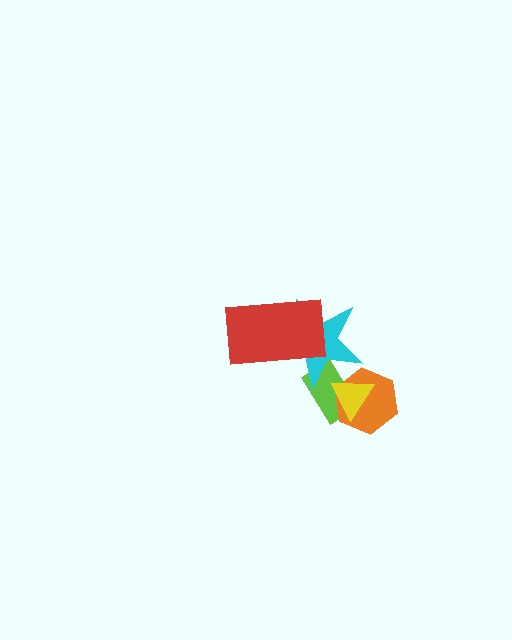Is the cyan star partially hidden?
Yes, it is partially covered by another shape.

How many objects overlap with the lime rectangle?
3 objects overlap with the lime rectangle.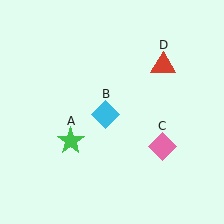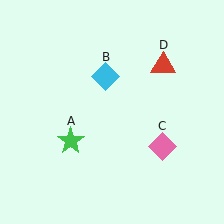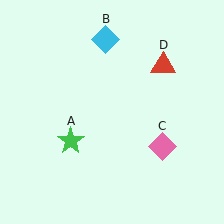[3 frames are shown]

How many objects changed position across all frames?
1 object changed position: cyan diamond (object B).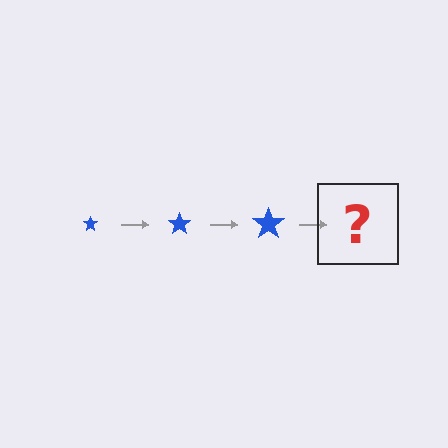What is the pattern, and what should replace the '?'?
The pattern is that the star gets progressively larger each step. The '?' should be a blue star, larger than the previous one.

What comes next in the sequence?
The next element should be a blue star, larger than the previous one.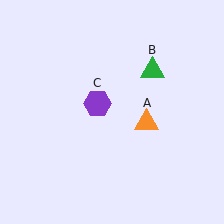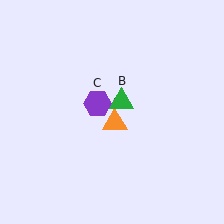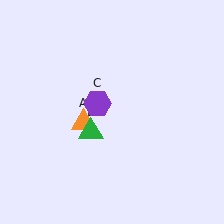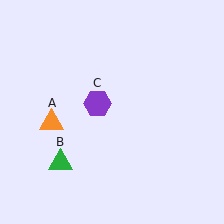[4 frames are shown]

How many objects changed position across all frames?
2 objects changed position: orange triangle (object A), green triangle (object B).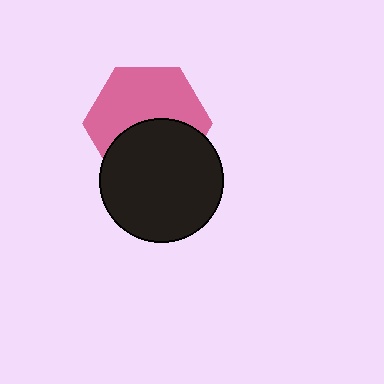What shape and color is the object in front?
The object in front is a black circle.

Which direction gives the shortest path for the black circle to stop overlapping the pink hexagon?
Moving down gives the shortest separation.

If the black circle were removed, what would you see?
You would see the complete pink hexagon.